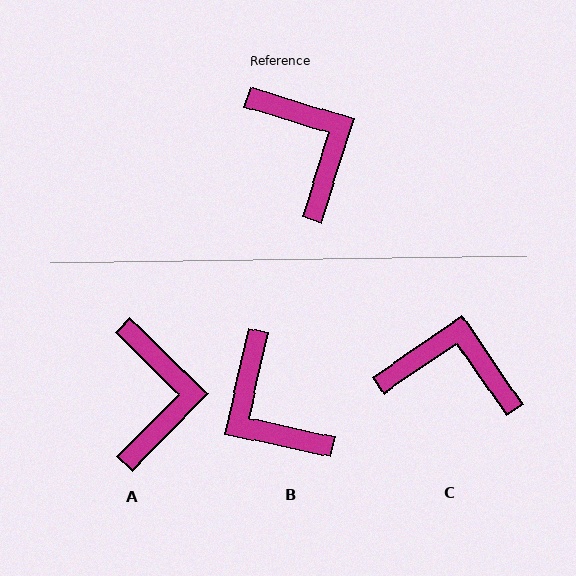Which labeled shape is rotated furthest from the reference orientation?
B, about 175 degrees away.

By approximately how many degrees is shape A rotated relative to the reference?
Approximately 27 degrees clockwise.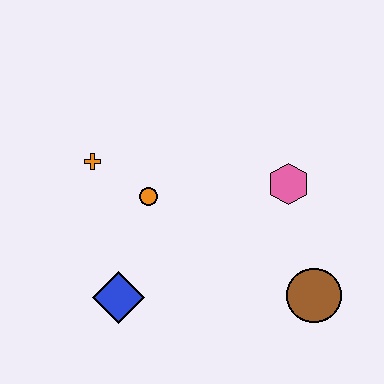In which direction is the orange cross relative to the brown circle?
The orange cross is to the left of the brown circle.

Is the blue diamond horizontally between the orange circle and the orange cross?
Yes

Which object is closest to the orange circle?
The orange cross is closest to the orange circle.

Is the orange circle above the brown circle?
Yes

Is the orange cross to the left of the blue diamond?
Yes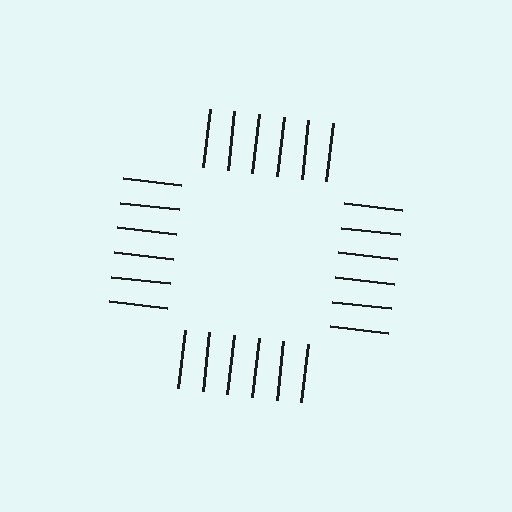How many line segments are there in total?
24 — 6 along each of the 4 edges.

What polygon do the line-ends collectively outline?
An illusory square — the line segments terminate on its edges but no continuous stroke is drawn.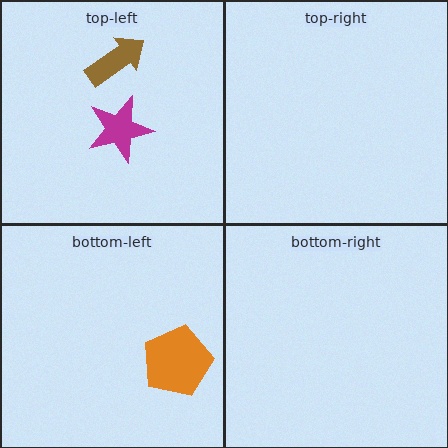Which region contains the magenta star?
The top-left region.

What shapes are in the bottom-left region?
The orange pentagon.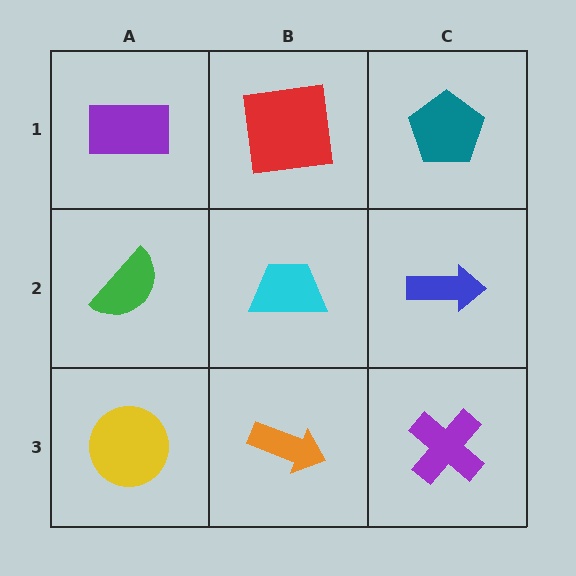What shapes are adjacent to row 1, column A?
A green semicircle (row 2, column A), a red square (row 1, column B).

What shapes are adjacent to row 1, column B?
A cyan trapezoid (row 2, column B), a purple rectangle (row 1, column A), a teal pentagon (row 1, column C).